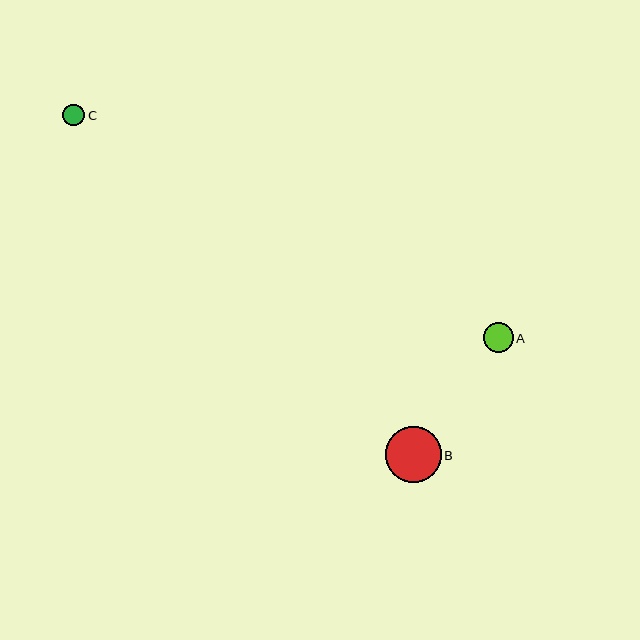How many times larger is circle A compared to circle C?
Circle A is approximately 1.4 times the size of circle C.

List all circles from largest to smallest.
From largest to smallest: B, A, C.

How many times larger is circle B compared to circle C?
Circle B is approximately 2.6 times the size of circle C.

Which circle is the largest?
Circle B is the largest with a size of approximately 56 pixels.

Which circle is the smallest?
Circle C is the smallest with a size of approximately 22 pixels.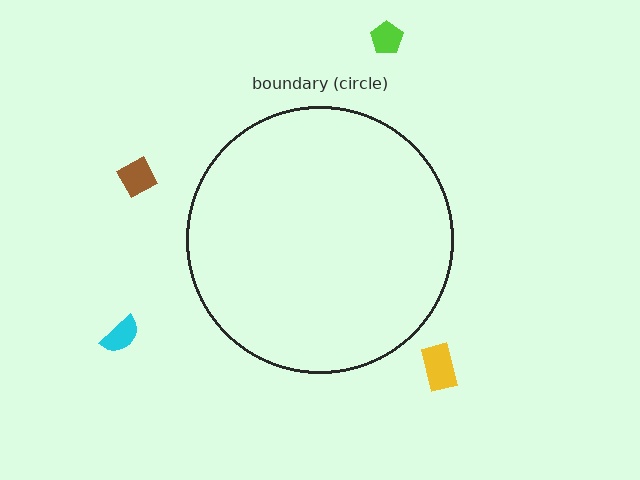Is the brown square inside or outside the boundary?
Outside.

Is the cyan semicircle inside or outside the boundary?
Outside.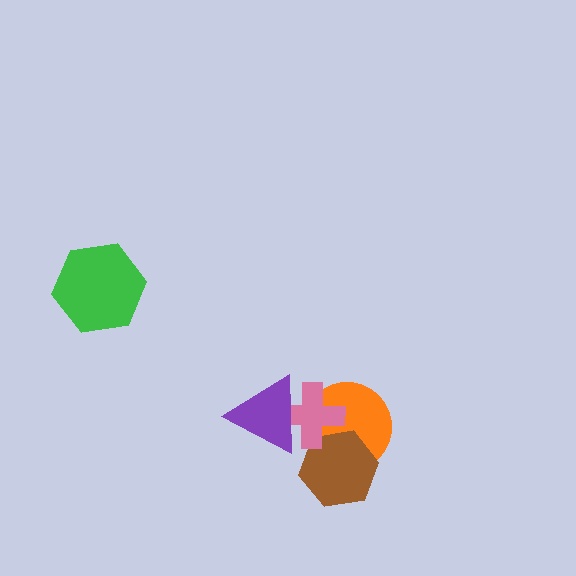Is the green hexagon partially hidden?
No, no other shape covers it.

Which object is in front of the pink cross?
The purple triangle is in front of the pink cross.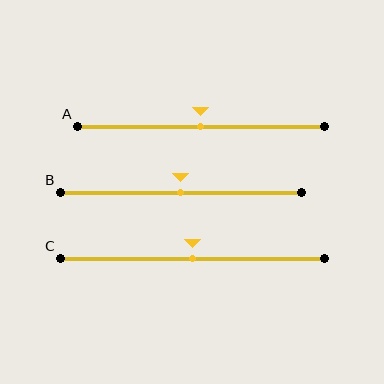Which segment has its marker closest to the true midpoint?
Segment A has its marker closest to the true midpoint.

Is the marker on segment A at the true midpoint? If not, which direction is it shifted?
Yes, the marker on segment A is at the true midpoint.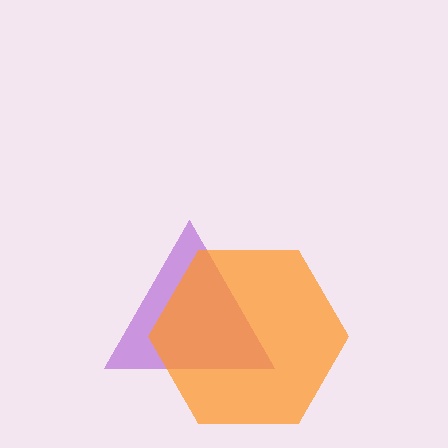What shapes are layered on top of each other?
The layered shapes are: a purple triangle, an orange hexagon.